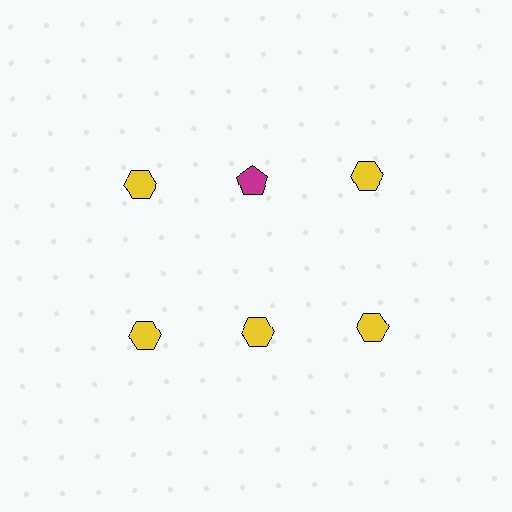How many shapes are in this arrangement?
There are 6 shapes arranged in a grid pattern.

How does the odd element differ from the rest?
It differs in both color (magenta instead of yellow) and shape (pentagon instead of hexagon).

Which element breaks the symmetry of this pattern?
The magenta pentagon in the top row, second from left column breaks the symmetry. All other shapes are yellow hexagons.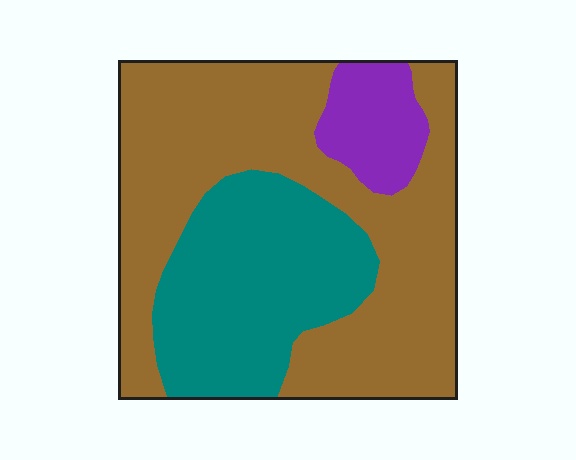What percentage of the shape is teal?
Teal covers roughly 30% of the shape.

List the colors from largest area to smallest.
From largest to smallest: brown, teal, purple.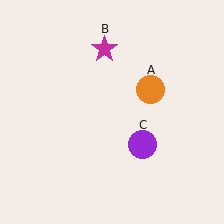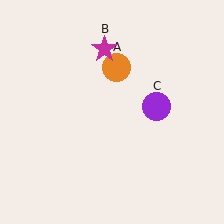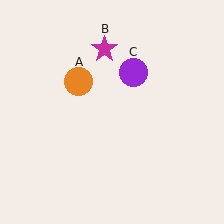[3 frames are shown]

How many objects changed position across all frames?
2 objects changed position: orange circle (object A), purple circle (object C).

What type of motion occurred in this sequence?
The orange circle (object A), purple circle (object C) rotated counterclockwise around the center of the scene.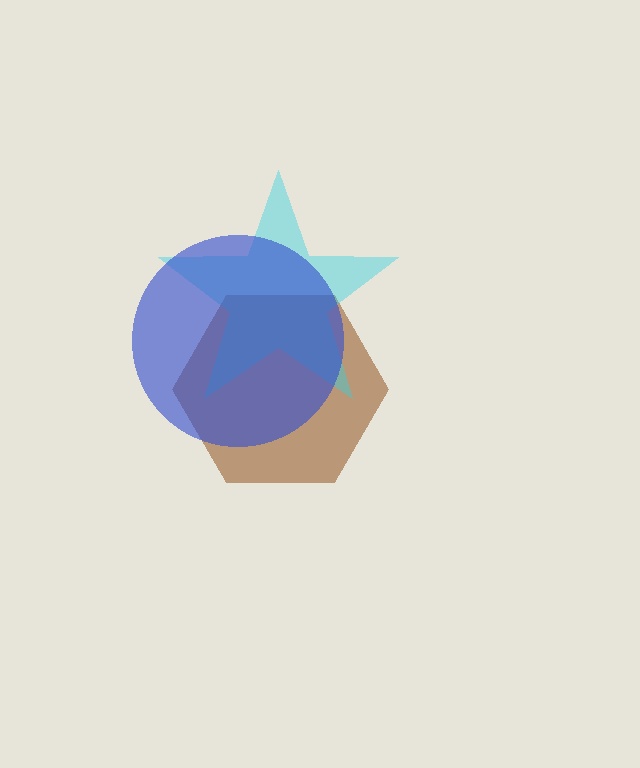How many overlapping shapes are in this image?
There are 3 overlapping shapes in the image.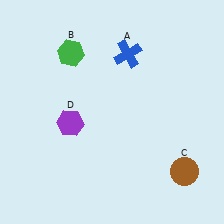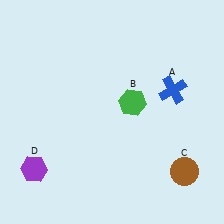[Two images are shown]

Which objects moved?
The objects that moved are: the blue cross (A), the green hexagon (B), the purple hexagon (D).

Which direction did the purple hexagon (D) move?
The purple hexagon (D) moved down.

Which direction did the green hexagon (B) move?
The green hexagon (B) moved right.